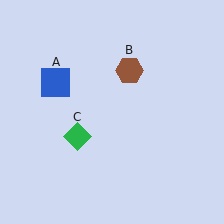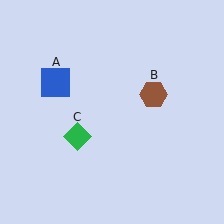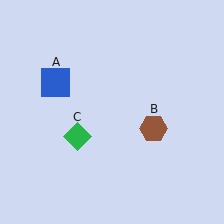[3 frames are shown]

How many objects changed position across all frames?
1 object changed position: brown hexagon (object B).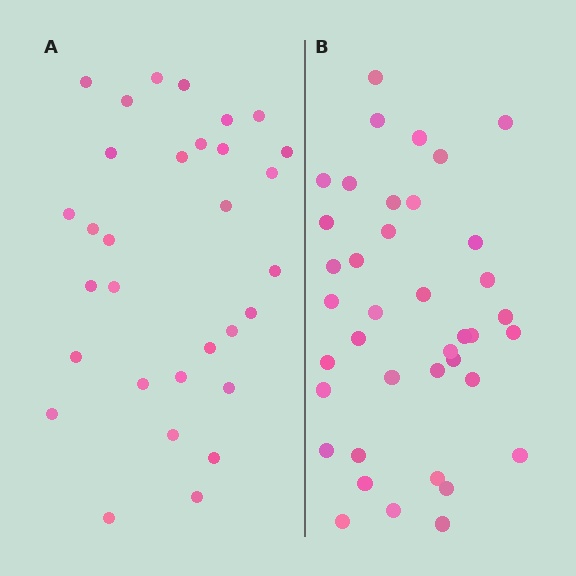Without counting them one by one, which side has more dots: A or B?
Region B (the right region) has more dots.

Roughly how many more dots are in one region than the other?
Region B has roughly 8 or so more dots than region A.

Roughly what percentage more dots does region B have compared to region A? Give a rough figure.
About 25% more.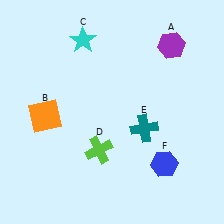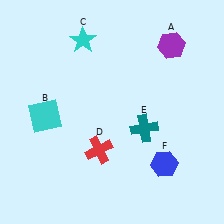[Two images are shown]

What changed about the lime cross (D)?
In Image 1, D is lime. In Image 2, it changed to red.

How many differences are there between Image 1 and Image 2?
There are 2 differences between the two images.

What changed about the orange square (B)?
In Image 1, B is orange. In Image 2, it changed to cyan.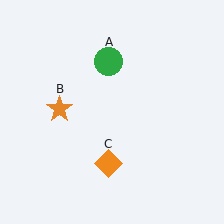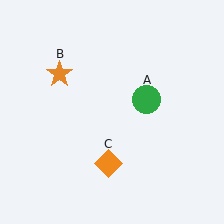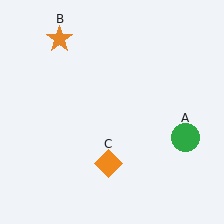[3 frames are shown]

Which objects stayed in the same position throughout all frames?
Orange diamond (object C) remained stationary.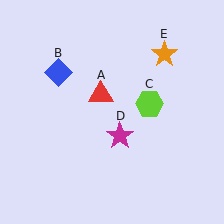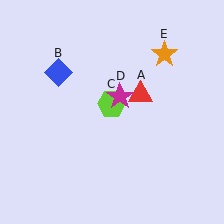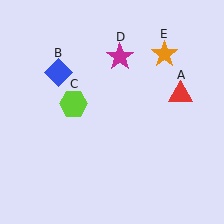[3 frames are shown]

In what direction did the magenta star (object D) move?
The magenta star (object D) moved up.